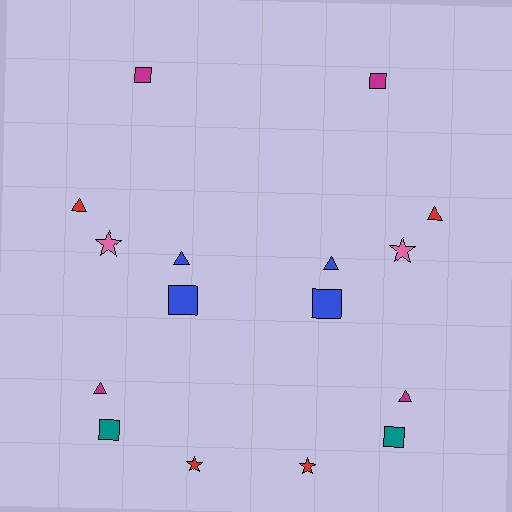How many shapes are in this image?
There are 16 shapes in this image.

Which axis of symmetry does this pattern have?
The pattern has a vertical axis of symmetry running through the center of the image.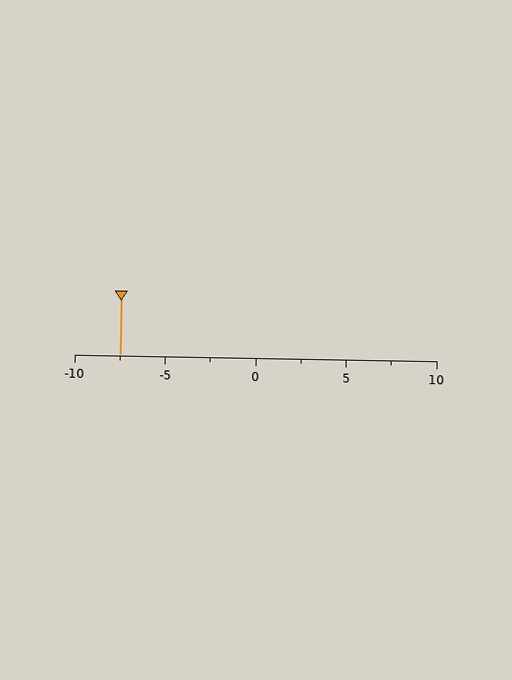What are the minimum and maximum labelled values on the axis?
The axis runs from -10 to 10.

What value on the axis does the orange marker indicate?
The marker indicates approximately -7.5.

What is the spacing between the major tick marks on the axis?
The major ticks are spaced 5 apart.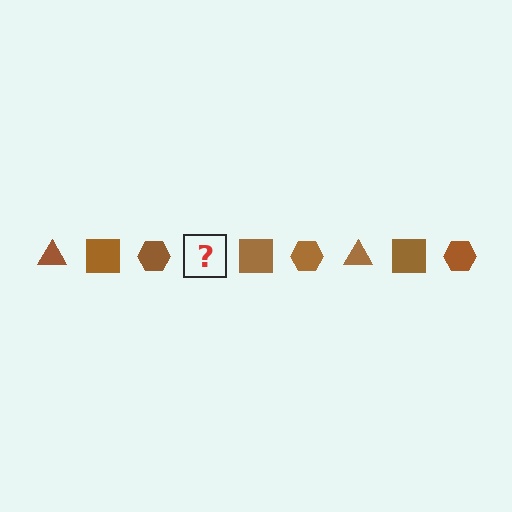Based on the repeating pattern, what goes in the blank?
The blank should be a brown triangle.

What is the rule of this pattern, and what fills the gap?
The rule is that the pattern cycles through triangle, square, hexagon shapes in brown. The gap should be filled with a brown triangle.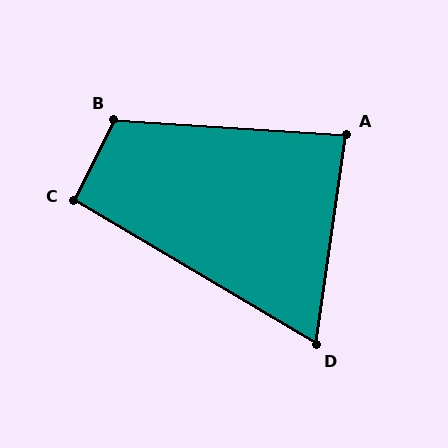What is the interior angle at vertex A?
Approximately 85 degrees (approximately right).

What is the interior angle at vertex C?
Approximately 95 degrees (approximately right).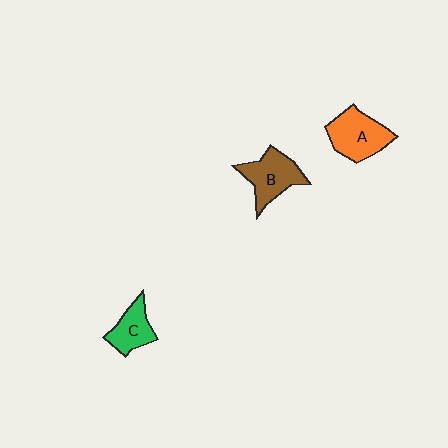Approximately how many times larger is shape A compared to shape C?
Approximately 1.5 times.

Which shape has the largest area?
Shape A (orange).